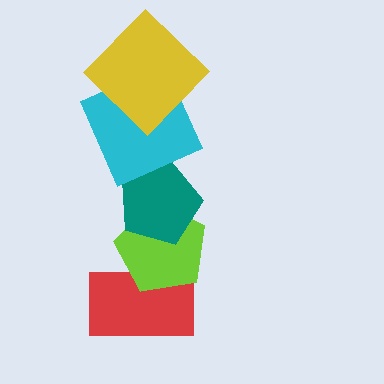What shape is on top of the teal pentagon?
The cyan square is on top of the teal pentagon.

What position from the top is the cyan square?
The cyan square is 2nd from the top.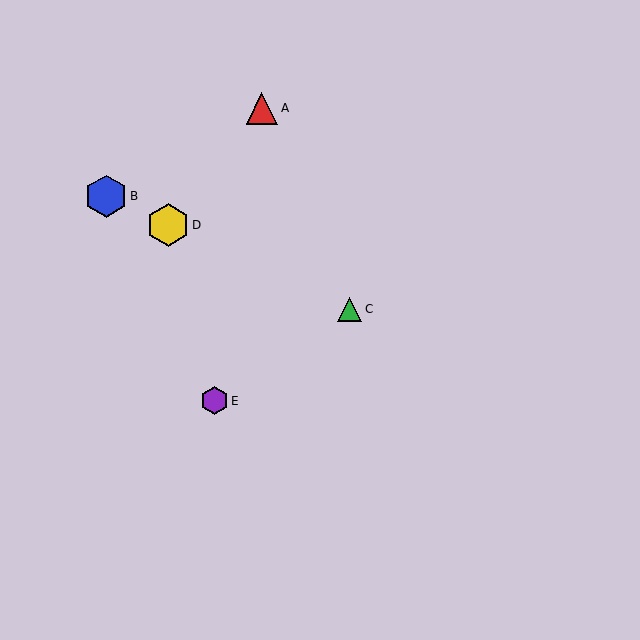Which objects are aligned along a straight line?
Objects B, C, D are aligned along a straight line.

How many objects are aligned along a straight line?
3 objects (B, C, D) are aligned along a straight line.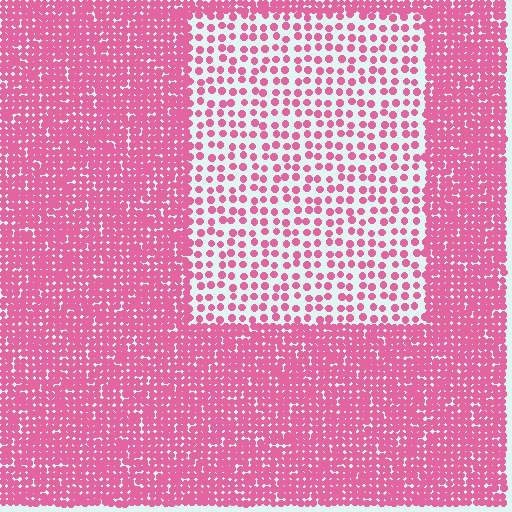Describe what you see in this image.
The image contains small pink elements arranged at two different densities. A rectangle-shaped region is visible where the elements are less densely packed than the surrounding area.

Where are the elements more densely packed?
The elements are more densely packed outside the rectangle boundary.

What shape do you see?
I see a rectangle.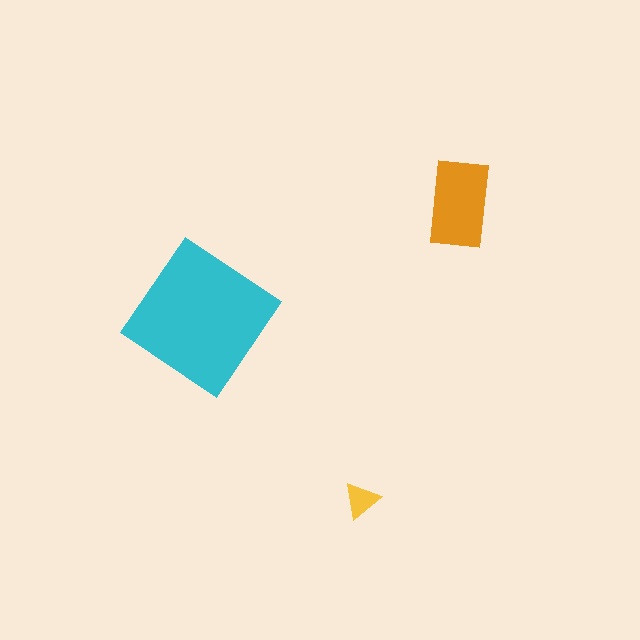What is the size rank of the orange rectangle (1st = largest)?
2nd.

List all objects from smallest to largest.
The yellow triangle, the orange rectangle, the cyan diamond.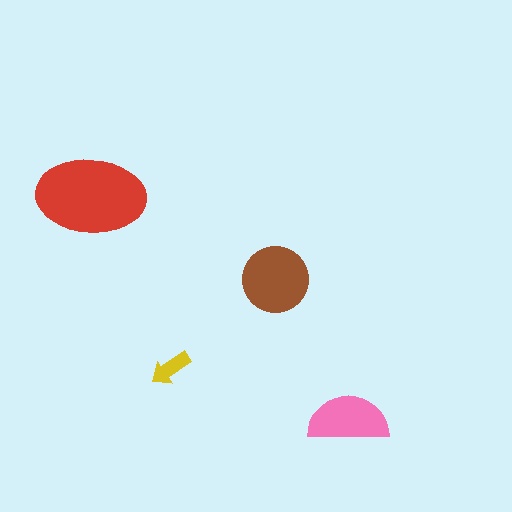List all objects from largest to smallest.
The red ellipse, the brown circle, the pink semicircle, the yellow arrow.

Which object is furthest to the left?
The red ellipse is leftmost.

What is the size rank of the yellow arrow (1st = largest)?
4th.